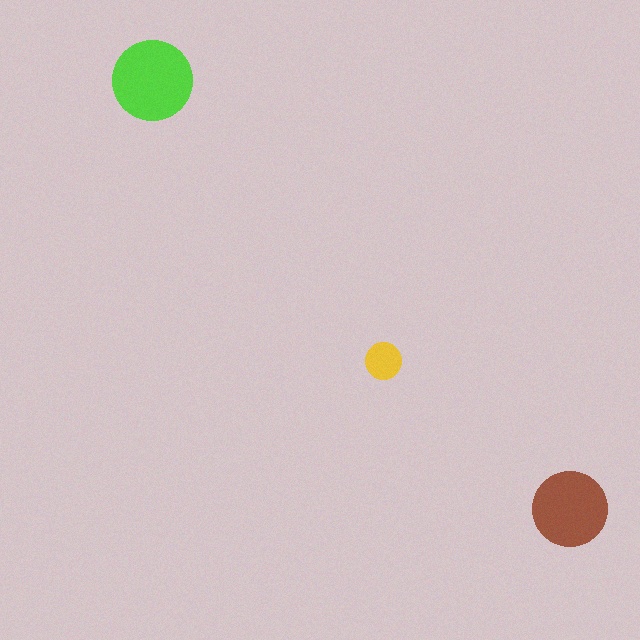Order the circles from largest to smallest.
the lime one, the brown one, the yellow one.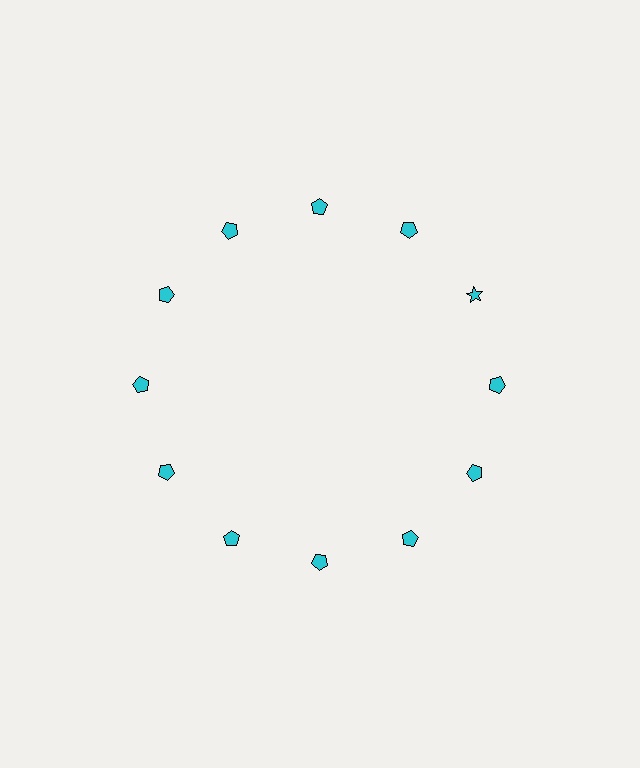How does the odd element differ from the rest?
It has a different shape: star instead of pentagon.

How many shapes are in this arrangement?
There are 12 shapes arranged in a ring pattern.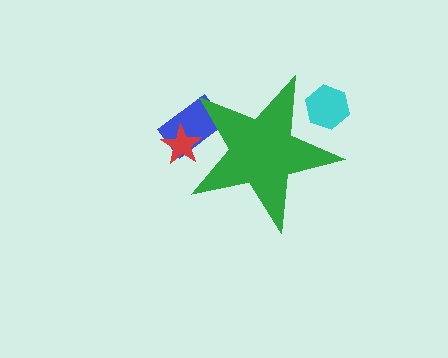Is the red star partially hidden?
Yes, the red star is partially hidden behind the green star.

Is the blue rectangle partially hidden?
Yes, the blue rectangle is partially hidden behind the green star.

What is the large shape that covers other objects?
A green star.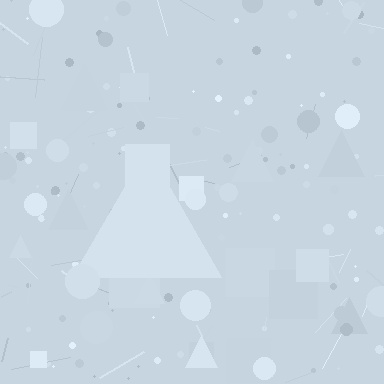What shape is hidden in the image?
A triangle is hidden in the image.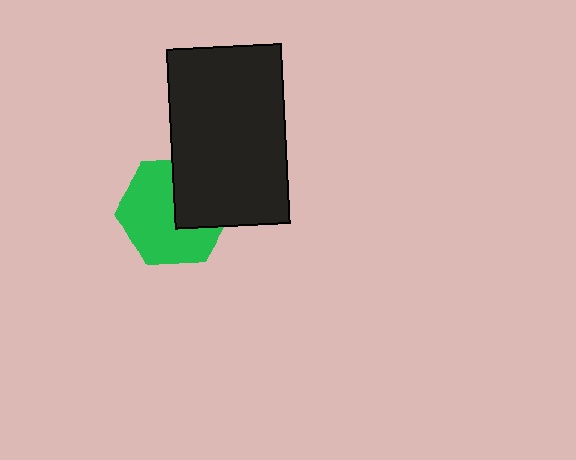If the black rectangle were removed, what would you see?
You would see the complete green hexagon.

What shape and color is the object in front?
The object in front is a black rectangle.